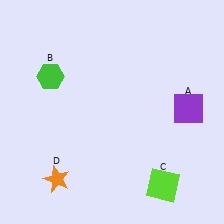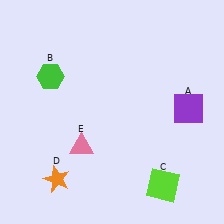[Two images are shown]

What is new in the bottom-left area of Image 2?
A pink triangle (E) was added in the bottom-left area of Image 2.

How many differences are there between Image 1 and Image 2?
There is 1 difference between the two images.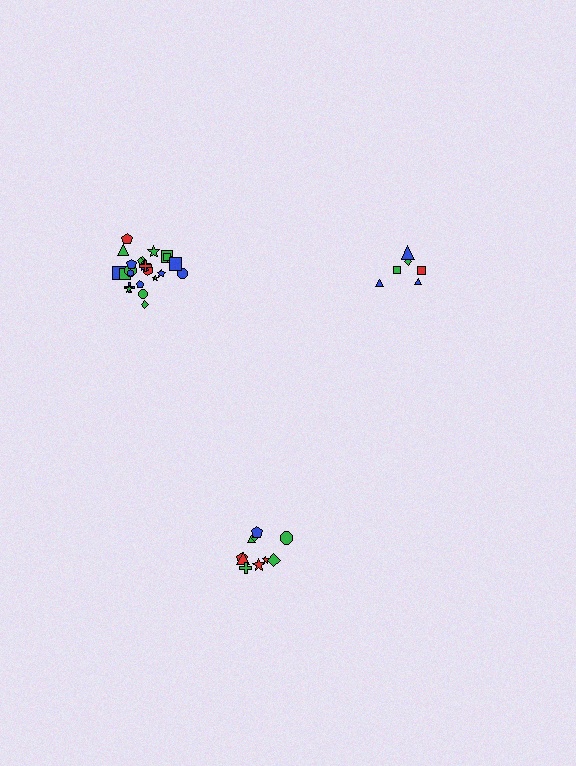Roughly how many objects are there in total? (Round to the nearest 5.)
Roughly 40 objects in total.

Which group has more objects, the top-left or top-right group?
The top-left group.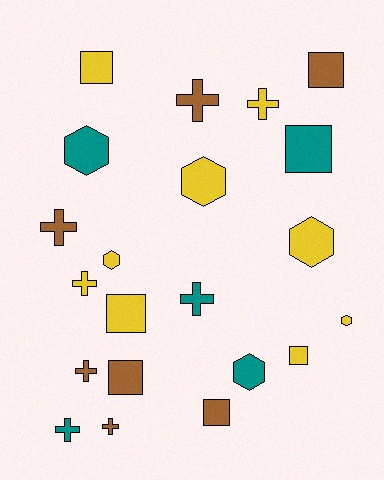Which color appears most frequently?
Yellow, with 9 objects.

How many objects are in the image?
There are 21 objects.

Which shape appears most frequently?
Cross, with 8 objects.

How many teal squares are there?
There is 1 teal square.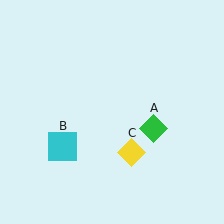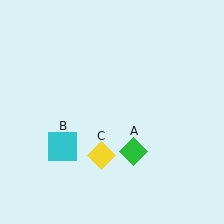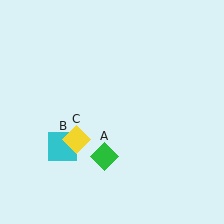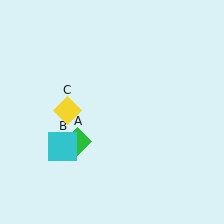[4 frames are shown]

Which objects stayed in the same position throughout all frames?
Cyan square (object B) remained stationary.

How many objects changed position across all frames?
2 objects changed position: green diamond (object A), yellow diamond (object C).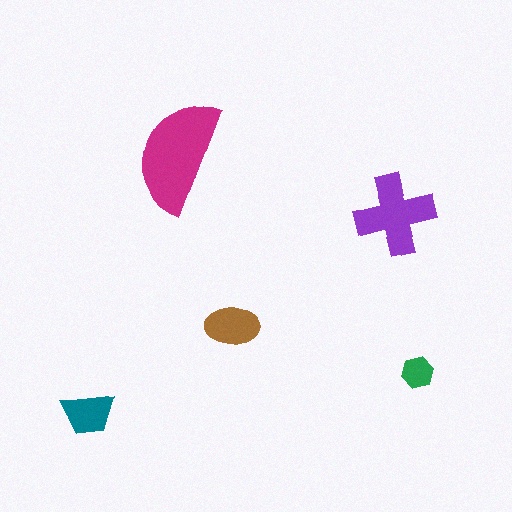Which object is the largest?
The magenta semicircle.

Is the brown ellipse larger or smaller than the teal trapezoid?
Larger.